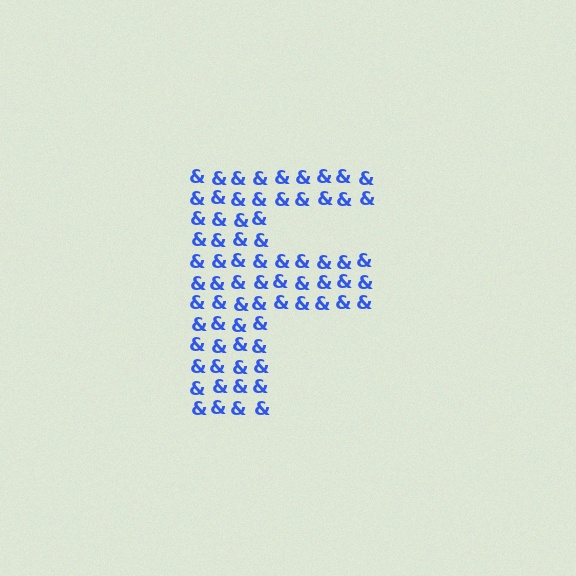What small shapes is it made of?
It is made of small ampersands.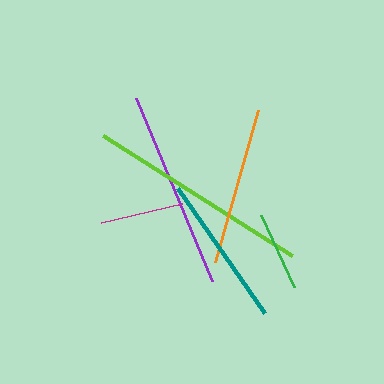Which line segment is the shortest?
The green line is the shortest at approximately 80 pixels.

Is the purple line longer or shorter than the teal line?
The purple line is longer than the teal line.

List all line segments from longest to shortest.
From longest to shortest: lime, purple, orange, teal, magenta, green.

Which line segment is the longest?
The lime line is the longest at approximately 224 pixels.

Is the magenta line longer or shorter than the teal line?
The teal line is longer than the magenta line.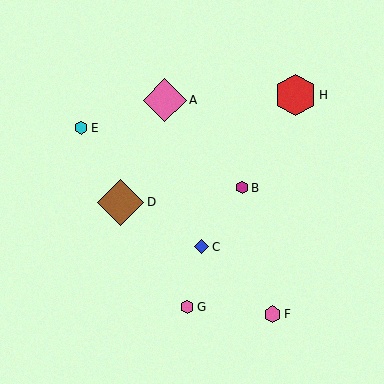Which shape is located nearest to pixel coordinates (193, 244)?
The blue diamond (labeled C) at (202, 247) is nearest to that location.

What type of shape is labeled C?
Shape C is a blue diamond.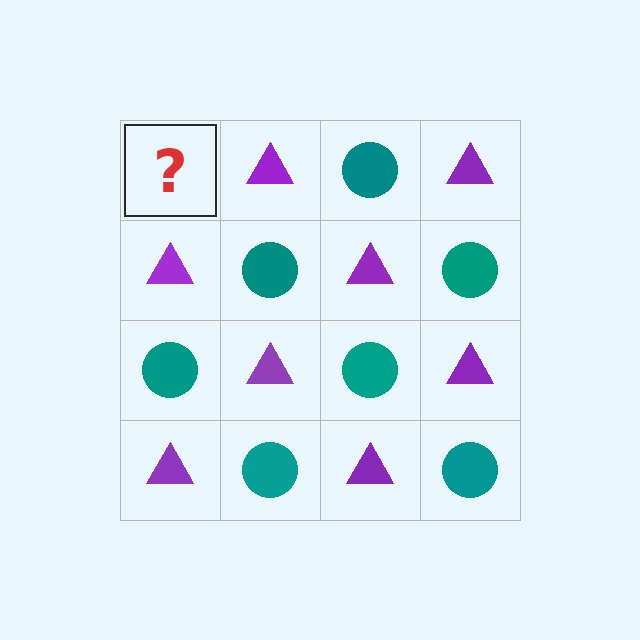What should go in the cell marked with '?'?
The missing cell should contain a teal circle.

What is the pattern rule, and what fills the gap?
The rule is that it alternates teal circle and purple triangle in a checkerboard pattern. The gap should be filled with a teal circle.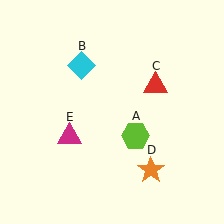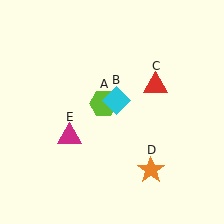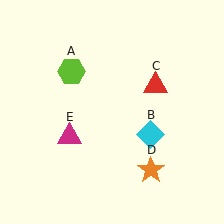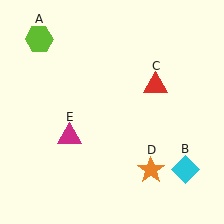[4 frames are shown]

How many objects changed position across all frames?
2 objects changed position: lime hexagon (object A), cyan diamond (object B).